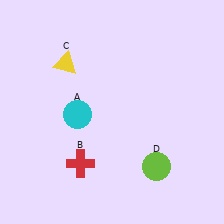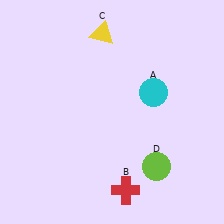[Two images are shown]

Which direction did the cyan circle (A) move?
The cyan circle (A) moved right.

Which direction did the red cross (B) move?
The red cross (B) moved right.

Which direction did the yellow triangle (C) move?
The yellow triangle (C) moved right.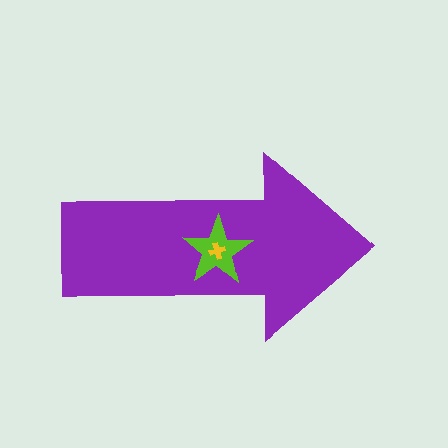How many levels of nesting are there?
3.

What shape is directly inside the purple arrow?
The lime star.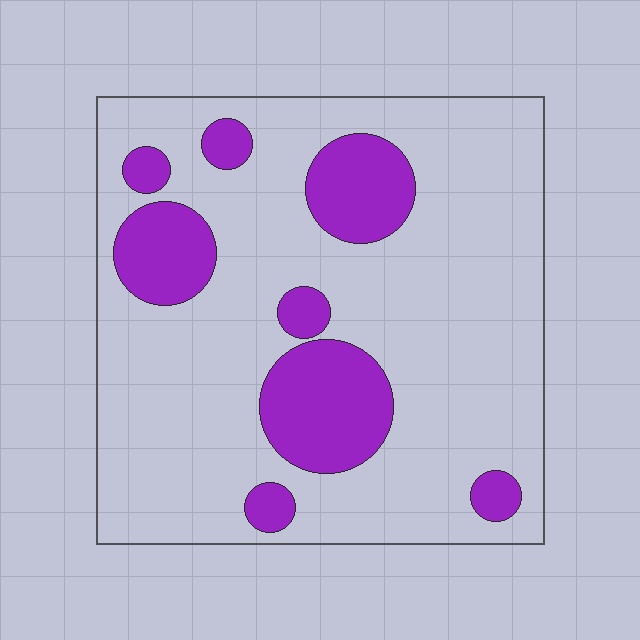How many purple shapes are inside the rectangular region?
8.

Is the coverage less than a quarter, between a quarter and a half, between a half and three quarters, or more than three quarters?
Less than a quarter.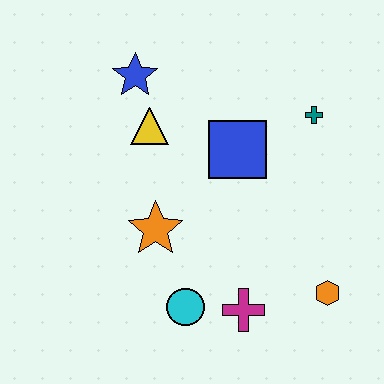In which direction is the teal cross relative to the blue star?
The teal cross is to the right of the blue star.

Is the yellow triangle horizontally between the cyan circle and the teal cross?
No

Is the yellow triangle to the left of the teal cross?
Yes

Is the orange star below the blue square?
Yes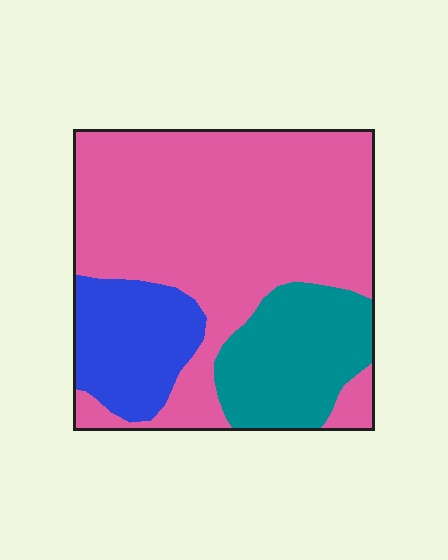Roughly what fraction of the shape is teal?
Teal covers around 20% of the shape.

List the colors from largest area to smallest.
From largest to smallest: pink, teal, blue.